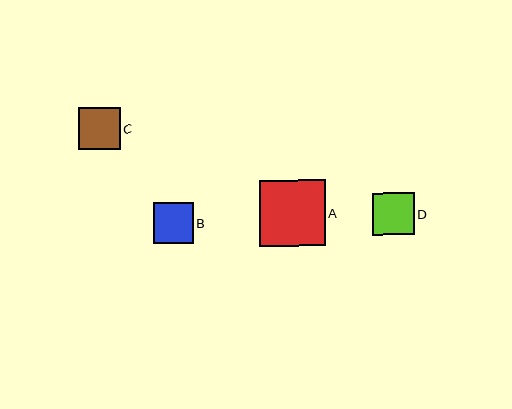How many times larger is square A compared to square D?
Square A is approximately 1.6 times the size of square D.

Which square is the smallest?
Square B is the smallest with a size of approximately 40 pixels.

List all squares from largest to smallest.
From largest to smallest: A, D, C, B.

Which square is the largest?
Square A is the largest with a size of approximately 66 pixels.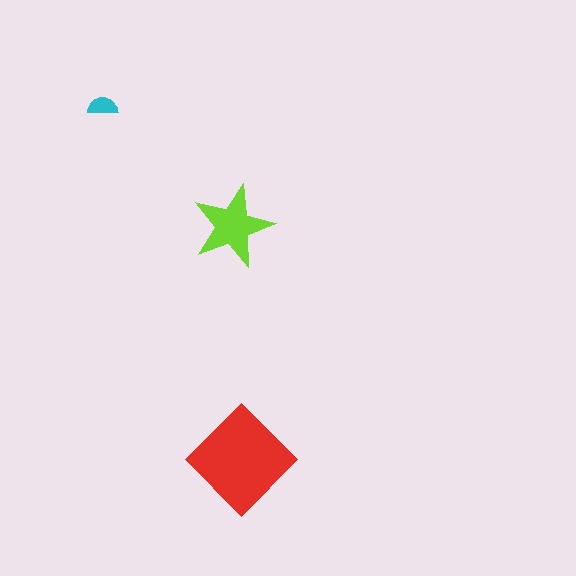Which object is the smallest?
The cyan semicircle.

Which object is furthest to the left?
The cyan semicircle is leftmost.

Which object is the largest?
The red diamond.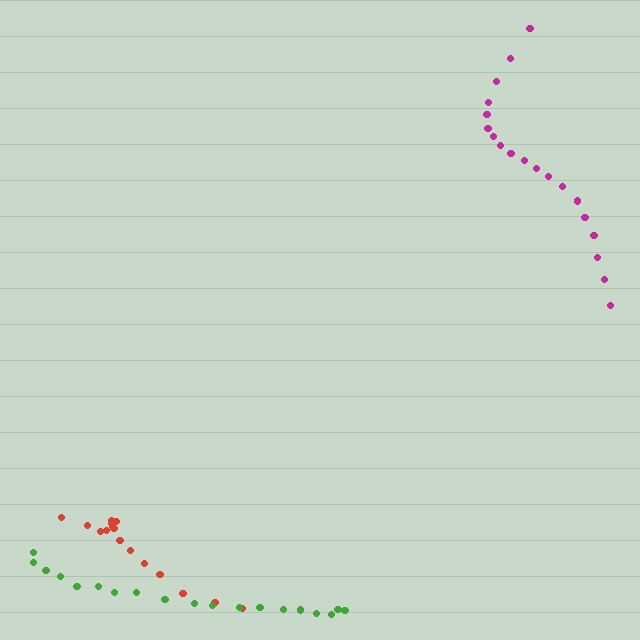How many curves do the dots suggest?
There are 3 distinct paths.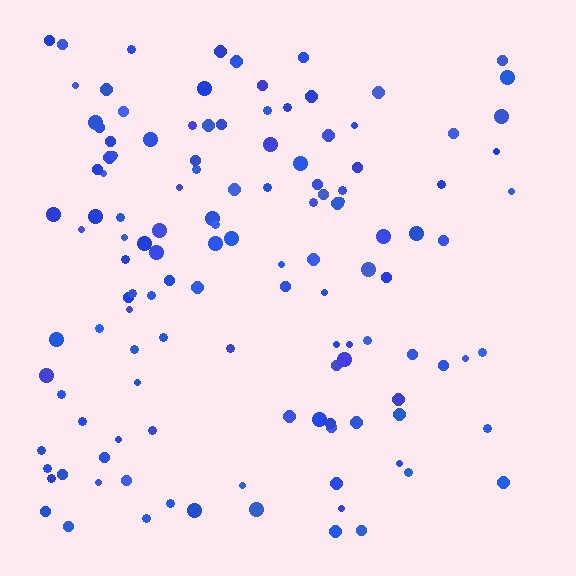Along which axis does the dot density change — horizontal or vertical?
Horizontal.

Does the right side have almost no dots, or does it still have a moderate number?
Still a moderate number, just noticeably fewer than the left.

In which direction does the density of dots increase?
From right to left, with the left side densest.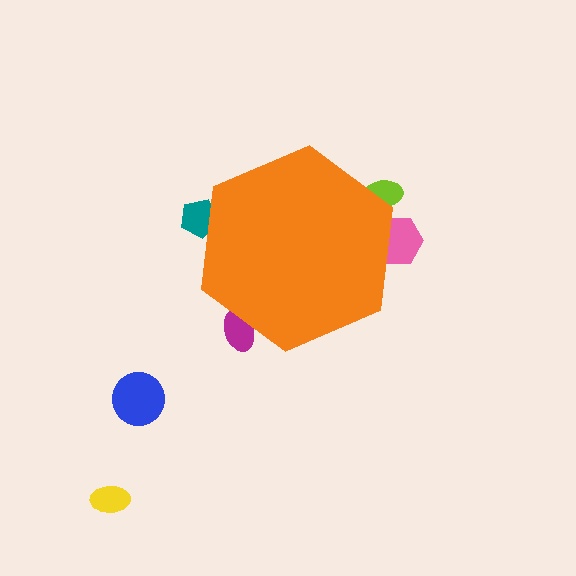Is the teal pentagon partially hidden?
Yes, the teal pentagon is partially hidden behind the orange hexagon.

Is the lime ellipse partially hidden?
Yes, the lime ellipse is partially hidden behind the orange hexagon.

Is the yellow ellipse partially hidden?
No, the yellow ellipse is fully visible.